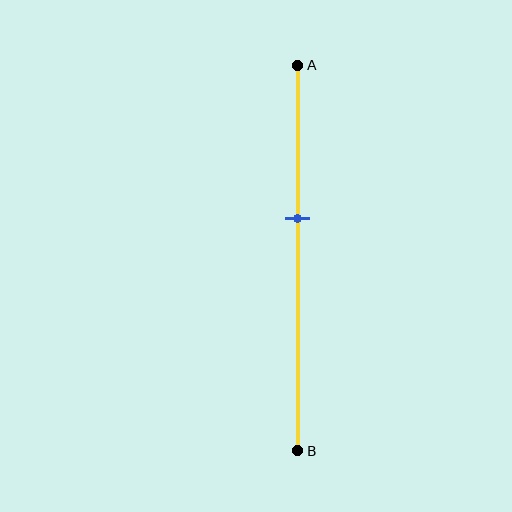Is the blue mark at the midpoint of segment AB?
No, the mark is at about 40% from A, not at the 50% midpoint.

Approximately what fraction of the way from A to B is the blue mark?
The blue mark is approximately 40% of the way from A to B.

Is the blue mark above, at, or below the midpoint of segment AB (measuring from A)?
The blue mark is above the midpoint of segment AB.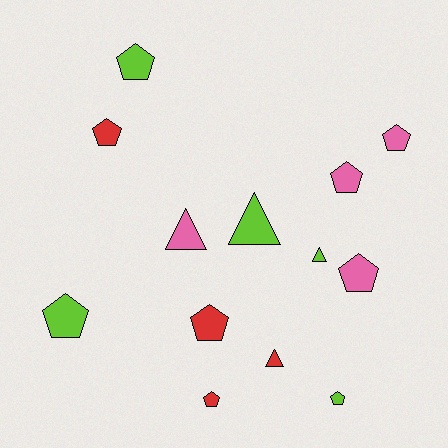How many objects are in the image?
There are 13 objects.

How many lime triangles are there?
There are 2 lime triangles.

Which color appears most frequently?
Lime, with 5 objects.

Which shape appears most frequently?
Pentagon, with 9 objects.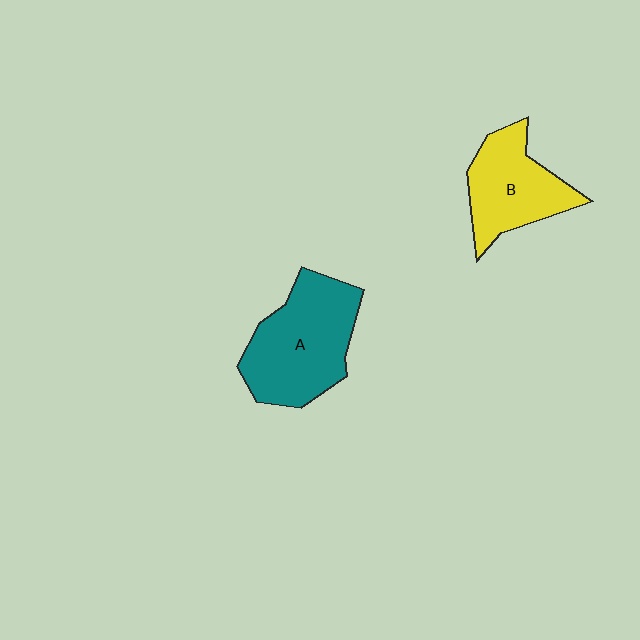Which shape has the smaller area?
Shape B (yellow).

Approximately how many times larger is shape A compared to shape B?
Approximately 1.4 times.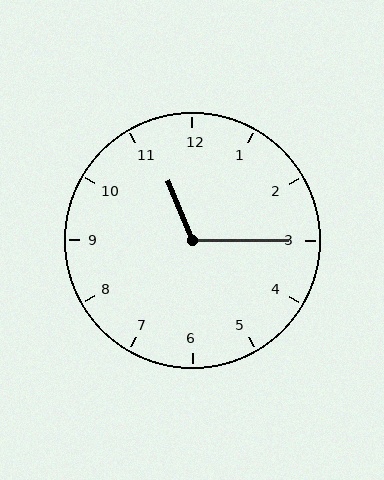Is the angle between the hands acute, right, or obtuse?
It is obtuse.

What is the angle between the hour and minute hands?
Approximately 112 degrees.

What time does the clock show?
11:15.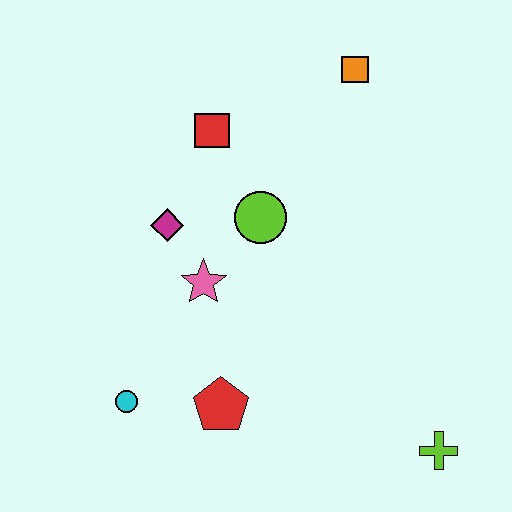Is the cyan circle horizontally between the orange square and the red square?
No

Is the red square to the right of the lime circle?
No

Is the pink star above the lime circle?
No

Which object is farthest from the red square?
The lime cross is farthest from the red square.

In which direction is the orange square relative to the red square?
The orange square is to the right of the red square.